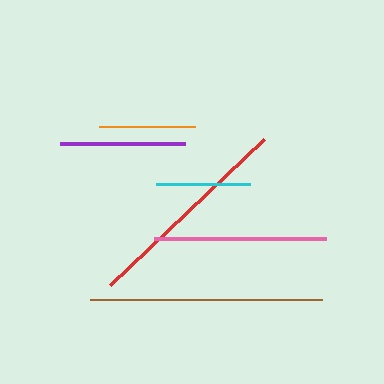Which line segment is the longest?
The brown line is the longest at approximately 232 pixels.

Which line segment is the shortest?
The cyan line is the shortest at approximately 94 pixels.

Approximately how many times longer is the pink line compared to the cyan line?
The pink line is approximately 1.8 times the length of the cyan line.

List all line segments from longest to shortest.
From longest to shortest: brown, red, pink, purple, orange, cyan.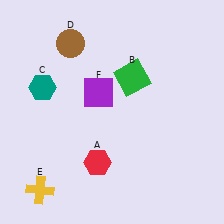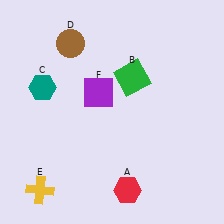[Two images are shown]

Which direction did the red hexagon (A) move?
The red hexagon (A) moved right.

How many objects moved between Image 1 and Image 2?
1 object moved between the two images.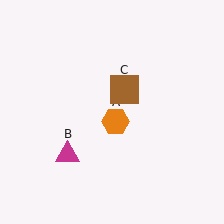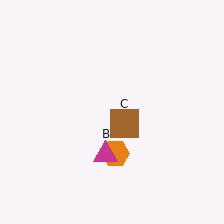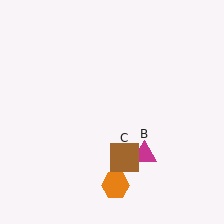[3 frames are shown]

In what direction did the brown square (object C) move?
The brown square (object C) moved down.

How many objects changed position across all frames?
3 objects changed position: orange hexagon (object A), magenta triangle (object B), brown square (object C).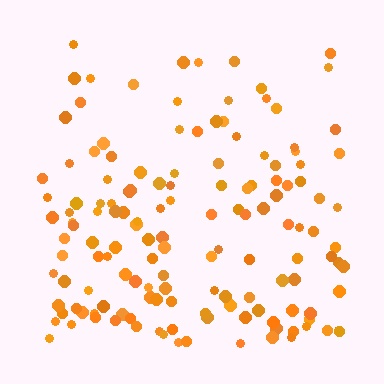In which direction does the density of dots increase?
From top to bottom, with the bottom side densest.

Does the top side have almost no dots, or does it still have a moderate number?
Still a moderate number, just noticeably fewer than the bottom.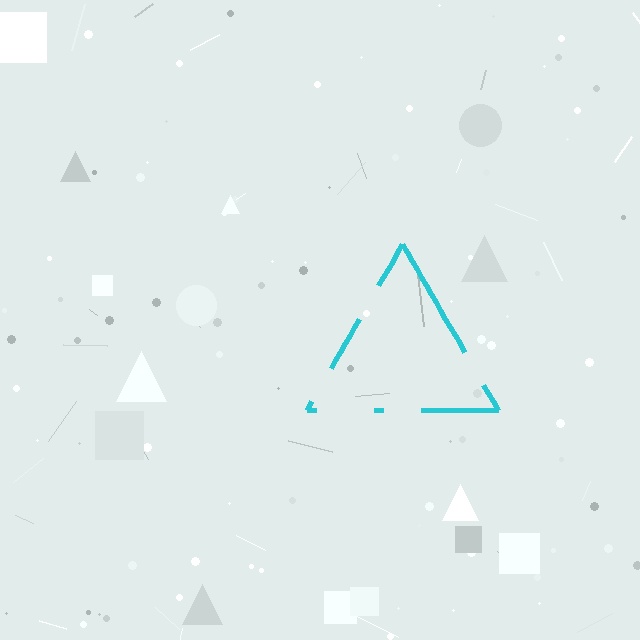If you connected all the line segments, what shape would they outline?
They would outline a triangle.